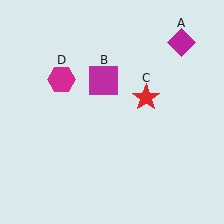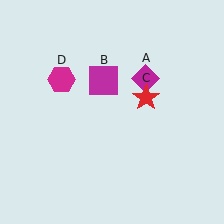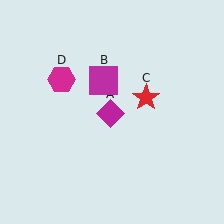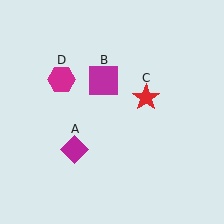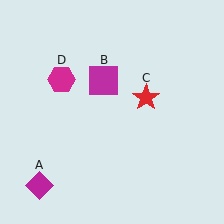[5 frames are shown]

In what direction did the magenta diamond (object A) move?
The magenta diamond (object A) moved down and to the left.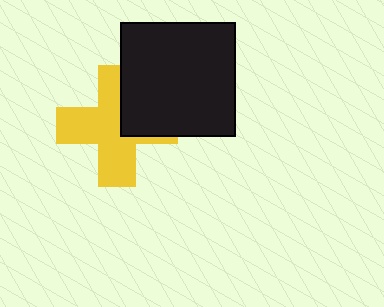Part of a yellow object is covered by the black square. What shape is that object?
It is a cross.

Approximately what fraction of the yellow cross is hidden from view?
Roughly 31% of the yellow cross is hidden behind the black square.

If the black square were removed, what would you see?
You would see the complete yellow cross.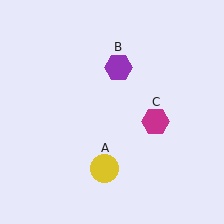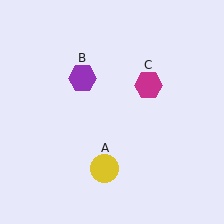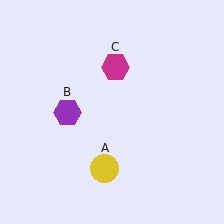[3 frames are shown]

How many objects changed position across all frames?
2 objects changed position: purple hexagon (object B), magenta hexagon (object C).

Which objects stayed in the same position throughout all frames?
Yellow circle (object A) remained stationary.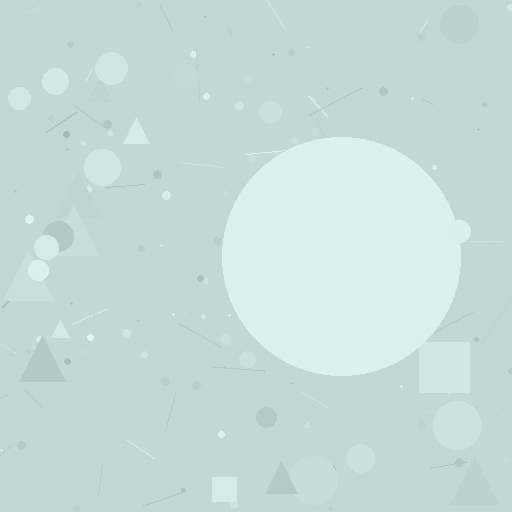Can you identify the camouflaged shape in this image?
The camouflaged shape is a circle.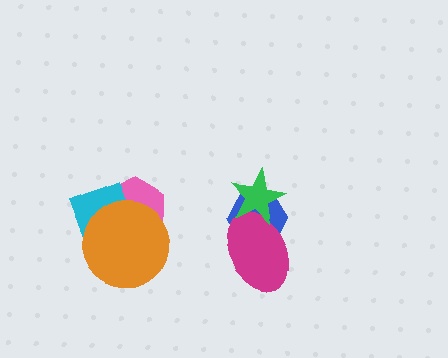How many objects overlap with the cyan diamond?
2 objects overlap with the cyan diamond.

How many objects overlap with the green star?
2 objects overlap with the green star.